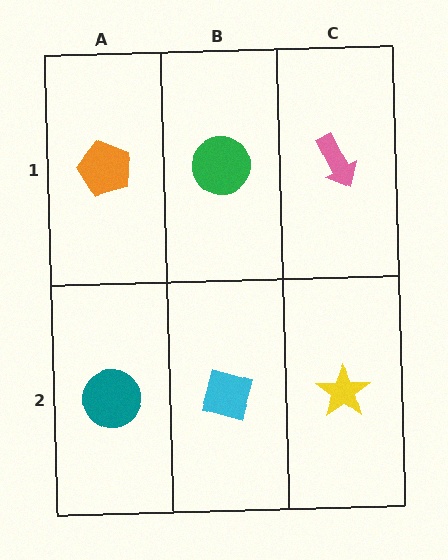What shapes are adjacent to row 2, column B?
A green circle (row 1, column B), a teal circle (row 2, column A), a yellow star (row 2, column C).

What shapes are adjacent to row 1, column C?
A yellow star (row 2, column C), a green circle (row 1, column B).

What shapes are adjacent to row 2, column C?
A pink arrow (row 1, column C), a cyan diamond (row 2, column B).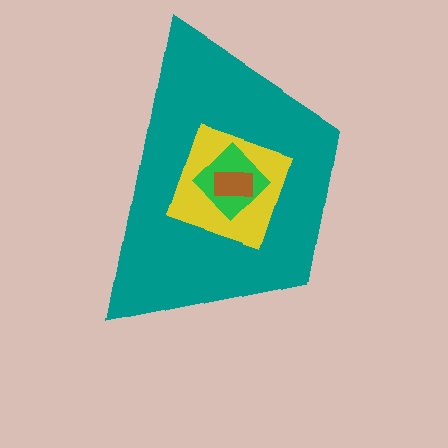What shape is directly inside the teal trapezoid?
The yellow square.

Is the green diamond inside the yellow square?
Yes.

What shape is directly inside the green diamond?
The brown rectangle.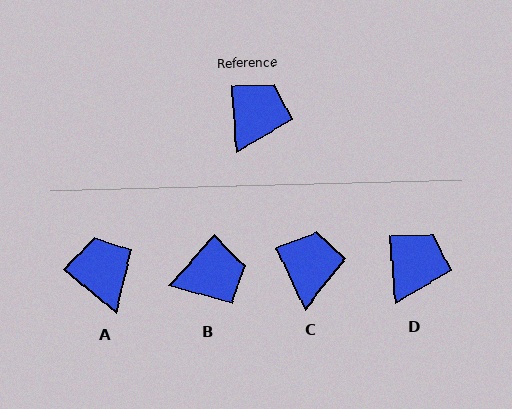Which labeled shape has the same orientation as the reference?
D.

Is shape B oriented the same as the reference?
No, it is off by about 46 degrees.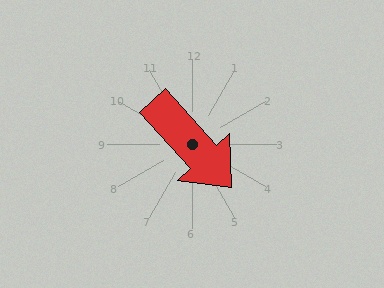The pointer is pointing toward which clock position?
Roughly 5 o'clock.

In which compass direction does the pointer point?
Southeast.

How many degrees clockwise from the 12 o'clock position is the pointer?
Approximately 138 degrees.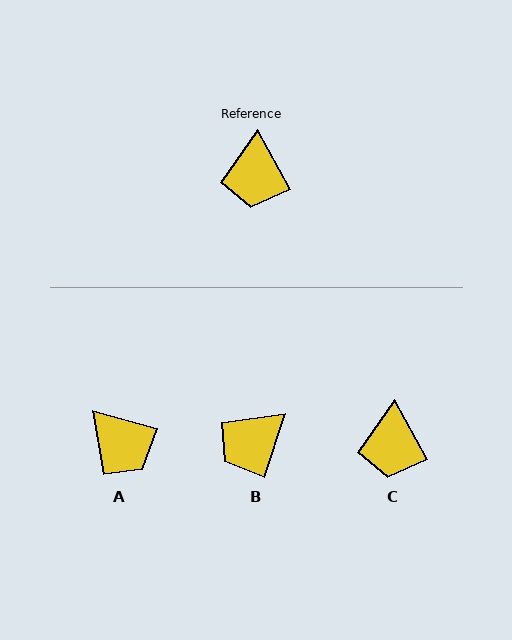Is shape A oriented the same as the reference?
No, it is off by about 46 degrees.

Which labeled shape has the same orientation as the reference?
C.